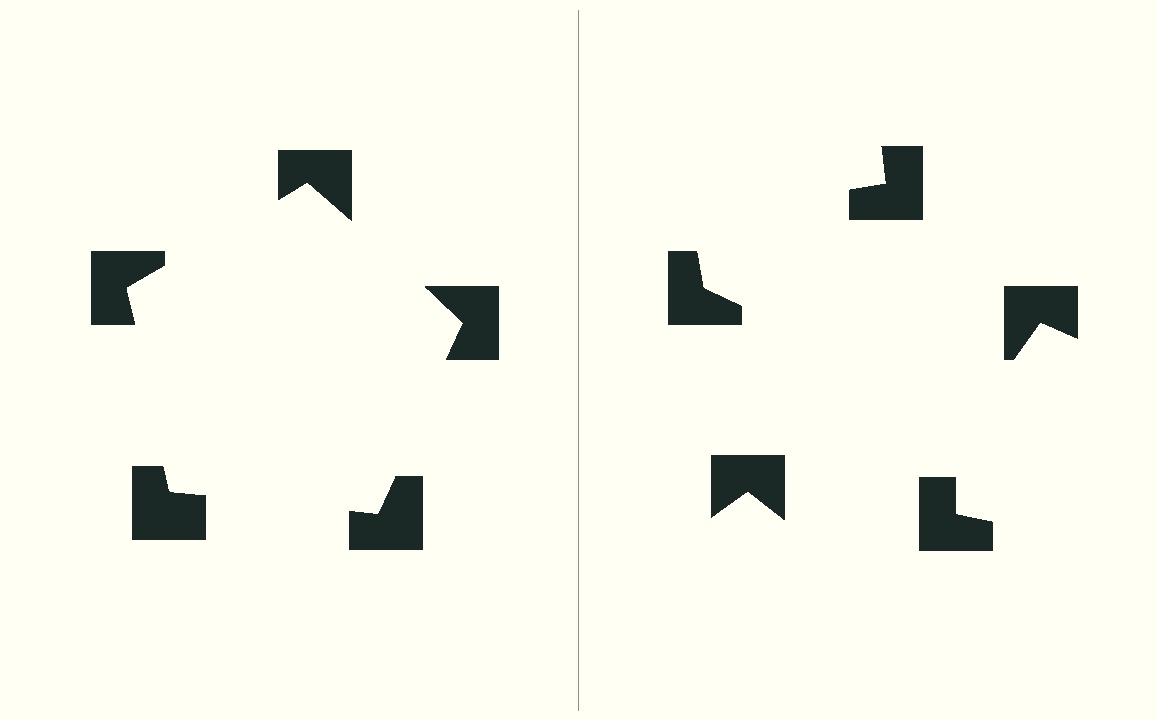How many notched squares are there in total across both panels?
10 — 5 on each side.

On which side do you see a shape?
An illusory pentagon appears on the left side. On the right side the wedge cuts are rotated, so no coherent shape forms.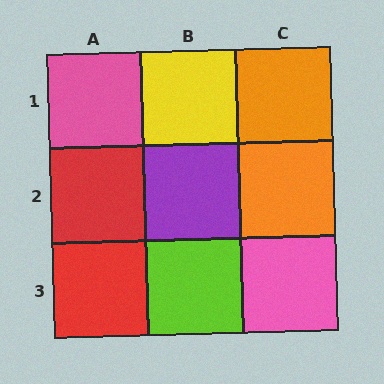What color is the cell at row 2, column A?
Red.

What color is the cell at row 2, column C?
Orange.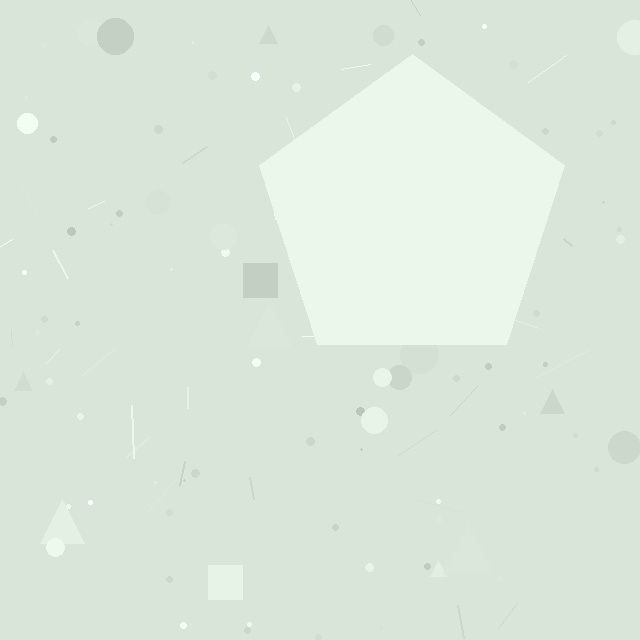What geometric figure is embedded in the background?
A pentagon is embedded in the background.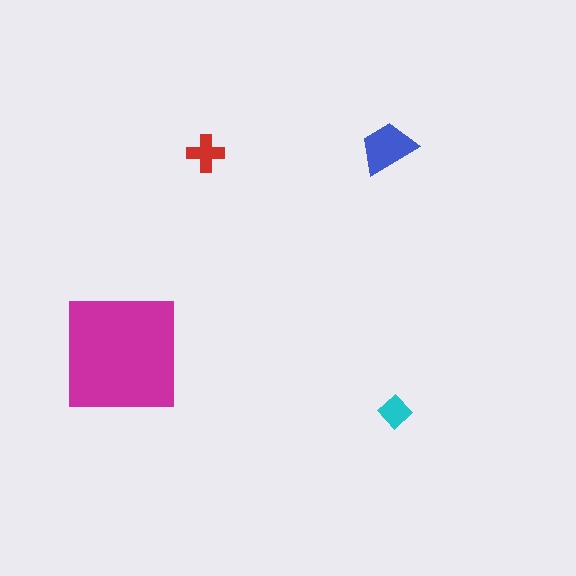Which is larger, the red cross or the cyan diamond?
The red cross.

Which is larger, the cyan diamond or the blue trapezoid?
The blue trapezoid.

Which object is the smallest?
The cyan diamond.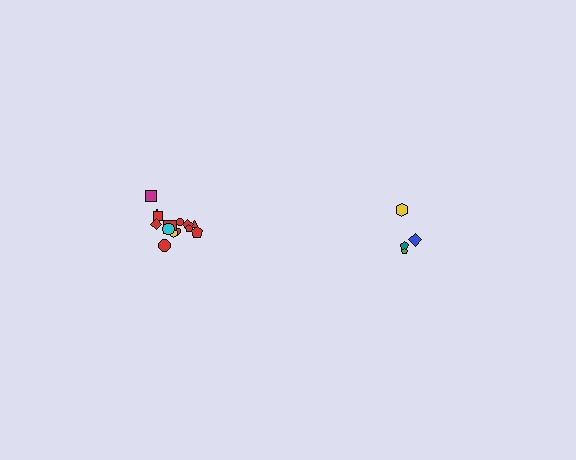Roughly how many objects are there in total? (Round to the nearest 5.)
Roughly 20 objects in total.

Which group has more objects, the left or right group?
The left group.